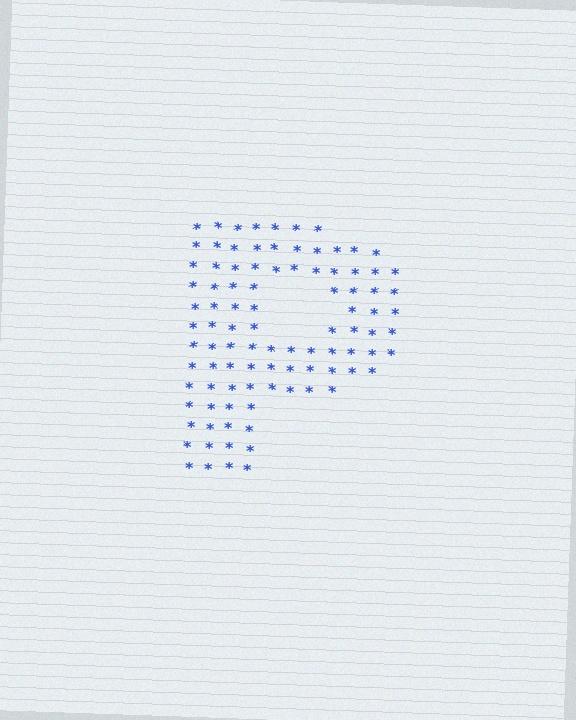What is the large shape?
The large shape is the letter P.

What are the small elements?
The small elements are asterisks.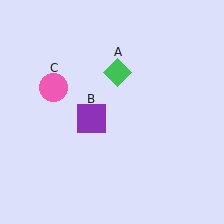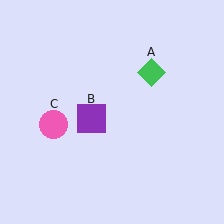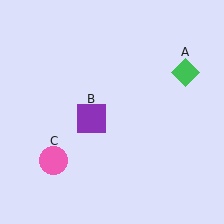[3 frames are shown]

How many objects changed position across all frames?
2 objects changed position: green diamond (object A), pink circle (object C).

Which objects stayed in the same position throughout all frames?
Purple square (object B) remained stationary.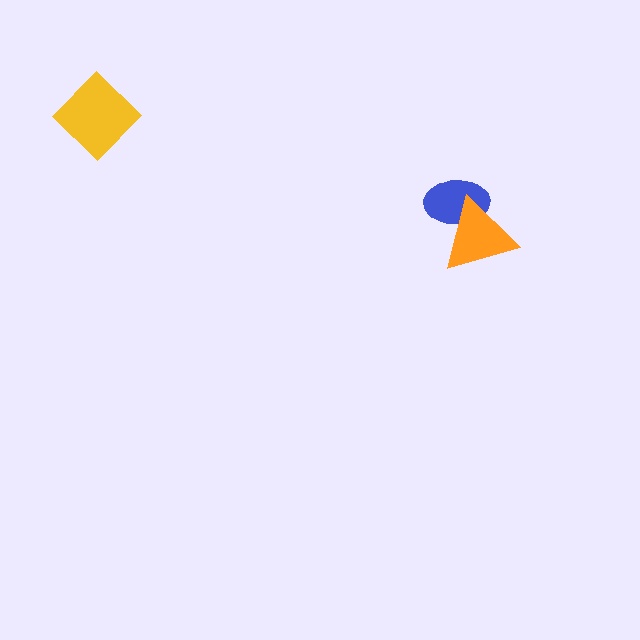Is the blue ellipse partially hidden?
Yes, it is partially covered by another shape.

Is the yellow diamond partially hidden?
No, no other shape covers it.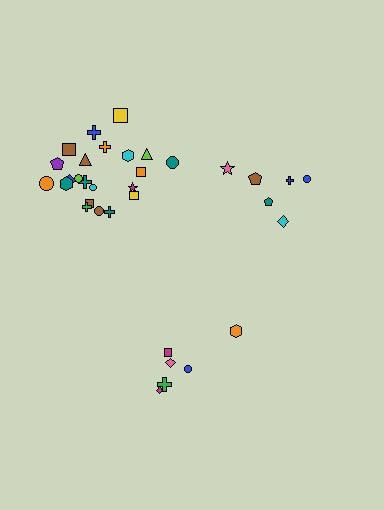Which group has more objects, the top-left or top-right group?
The top-left group.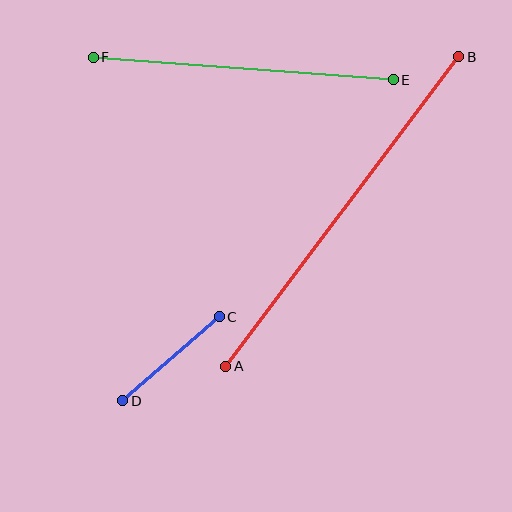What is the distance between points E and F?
The distance is approximately 301 pixels.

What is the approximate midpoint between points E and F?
The midpoint is at approximately (243, 68) pixels.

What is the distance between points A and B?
The distance is approximately 388 pixels.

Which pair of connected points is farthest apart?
Points A and B are farthest apart.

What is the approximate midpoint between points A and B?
The midpoint is at approximately (342, 212) pixels.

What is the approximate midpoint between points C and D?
The midpoint is at approximately (171, 359) pixels.